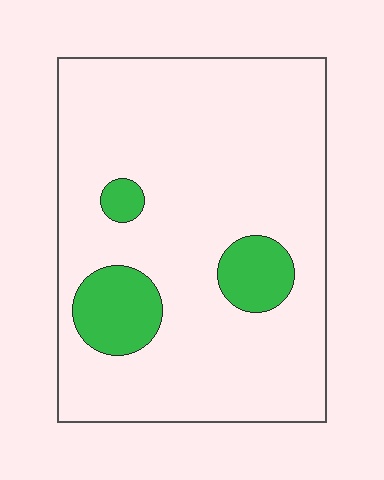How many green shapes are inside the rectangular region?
3.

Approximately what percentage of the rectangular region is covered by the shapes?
Approximately 15%.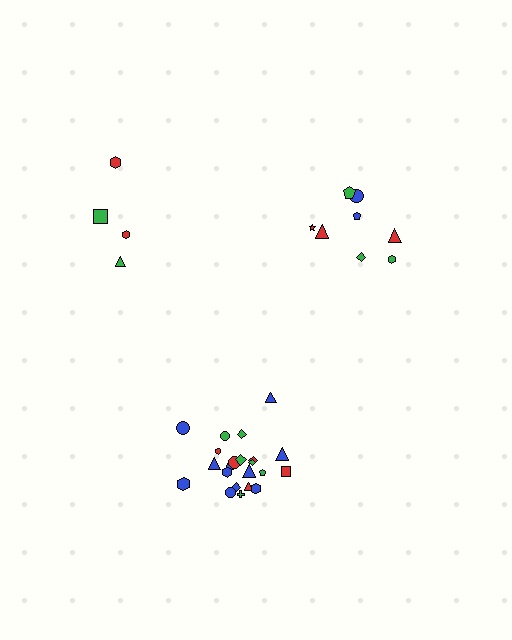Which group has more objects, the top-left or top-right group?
The top-right group.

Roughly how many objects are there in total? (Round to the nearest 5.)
Roughly 35 objects in total.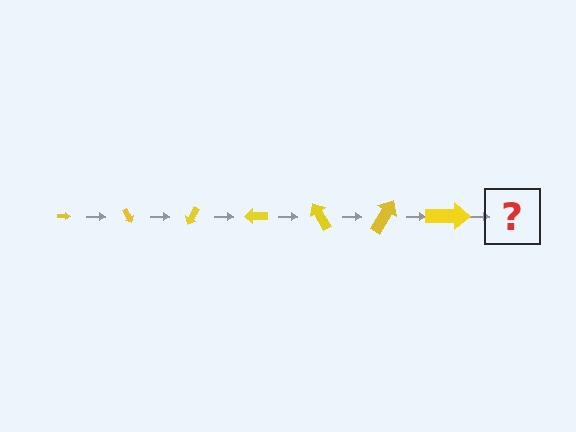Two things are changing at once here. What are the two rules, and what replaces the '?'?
The two rules are that the arrow grows larger each step and it rotates 60 degrees each step. The '?' should be an arrow, larger than the previous one and rotated 420 degrees from the start.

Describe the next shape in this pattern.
It should be an arrow, larger than the previous one and rotated 420 degrees from the start.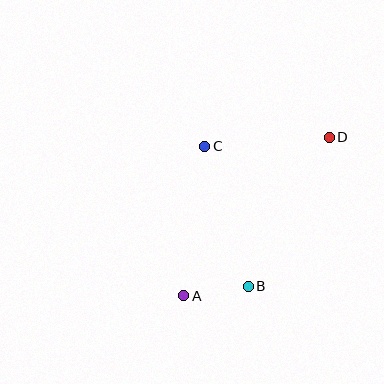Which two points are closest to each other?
Points A and B are closest to each other.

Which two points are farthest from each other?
Points A and D are farthest from each other.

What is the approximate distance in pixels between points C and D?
The distance between C and D is approximately 125 pixels.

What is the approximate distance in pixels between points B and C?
The distance between B and C is approximately 146 pixels.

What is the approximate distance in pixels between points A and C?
The distance between A and C is approximately 151 pixels.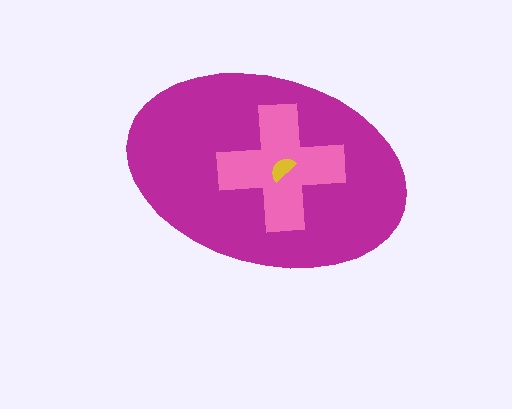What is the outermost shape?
The magenta ellipse.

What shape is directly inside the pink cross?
The yellow semicircle.